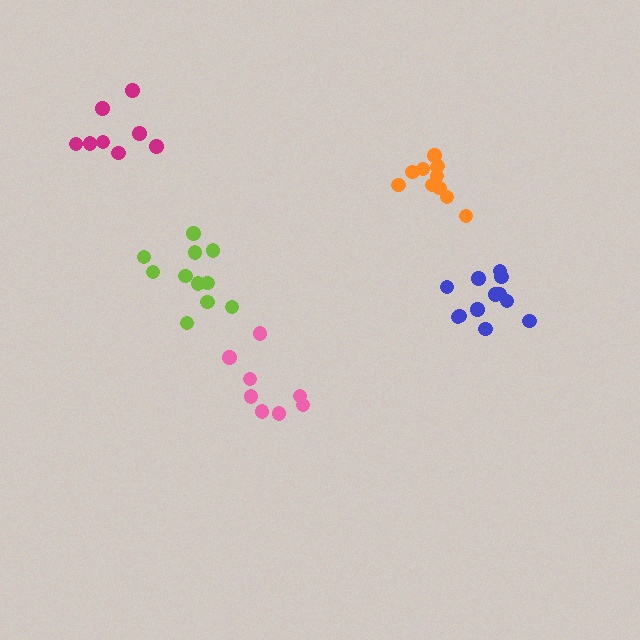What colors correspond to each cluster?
The clusters are colored: pink, orange, lime, blue, magenta.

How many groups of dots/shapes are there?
There are 5 groups.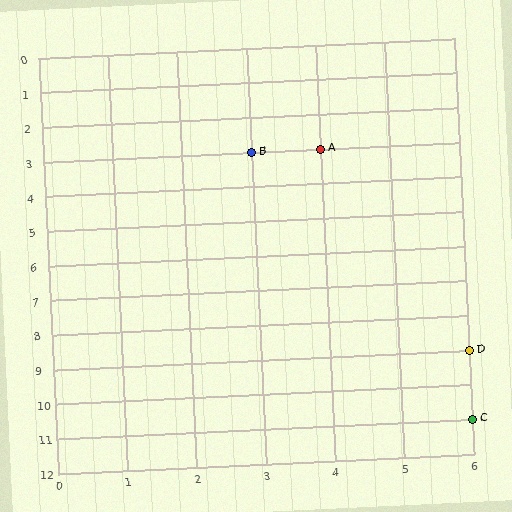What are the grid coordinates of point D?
Point D is at grid coordinates (6, 9).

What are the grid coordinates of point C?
Point C is at grid coordinates (6, 11).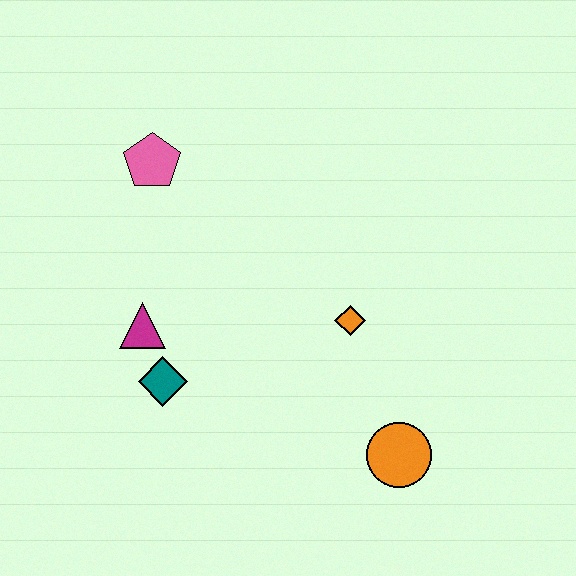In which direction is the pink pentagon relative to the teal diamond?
The pink pentagon is above the teal diamond.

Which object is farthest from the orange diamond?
The pink pentagon is farthest from the orange diamond.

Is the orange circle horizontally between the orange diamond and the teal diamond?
No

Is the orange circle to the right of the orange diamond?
Yes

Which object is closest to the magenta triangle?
The teal diamond is closest to the magenta triangle.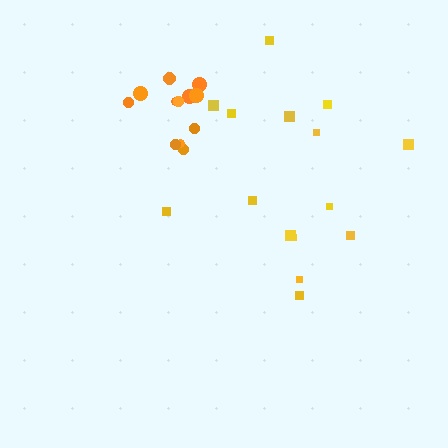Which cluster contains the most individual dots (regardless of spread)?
Yellow (15).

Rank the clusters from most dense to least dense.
orange, yellow.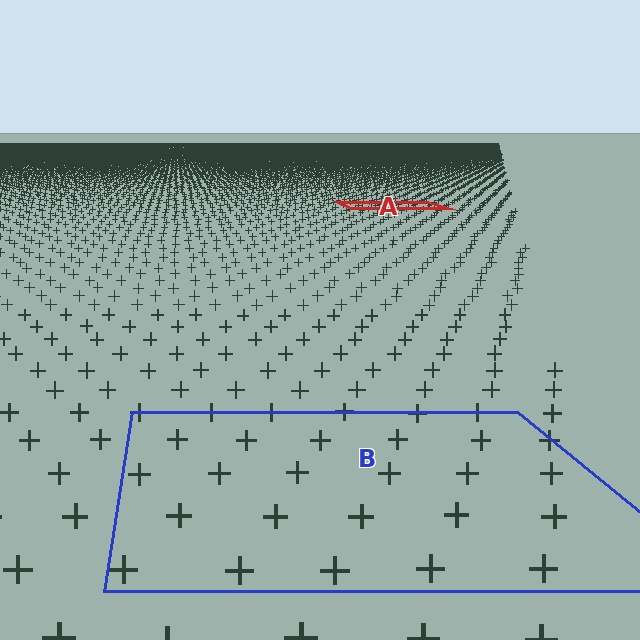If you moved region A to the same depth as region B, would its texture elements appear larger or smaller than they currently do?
They would appear larger. At a closer depth, the same texture elements are projected at a bigger on-screen size.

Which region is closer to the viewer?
Region B is closer. The texture elements there are larger and more spread out.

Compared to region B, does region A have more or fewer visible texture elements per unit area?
Region A has more texture elements per unit area — they are packed more densely because it is farther away.